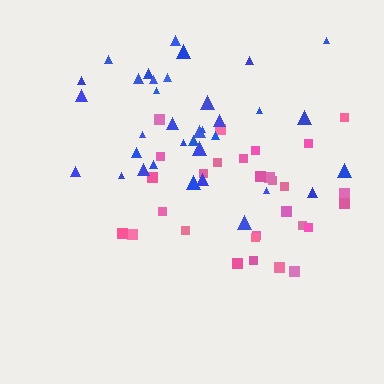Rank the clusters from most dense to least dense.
blue, pink.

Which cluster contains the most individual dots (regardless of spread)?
Blue (35).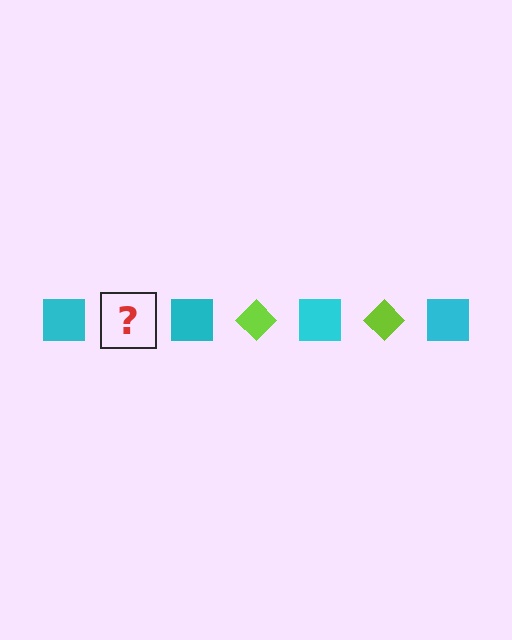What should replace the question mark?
The question mark should be replaced with a lime diamond.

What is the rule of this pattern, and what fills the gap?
The rule is that the pattern alternates between cyan square and lime diamond. The gap should be filled with a lime diamond.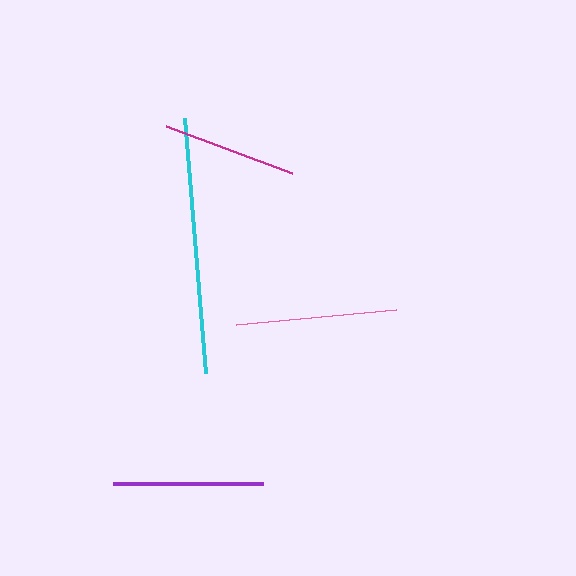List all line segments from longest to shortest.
From longest to shortest: cyan, pink, purple, magenta.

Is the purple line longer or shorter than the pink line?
The pink line is longer than the purple line.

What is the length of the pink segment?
The pink segment is approximately 161 pixels long.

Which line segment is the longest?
The cyan line is the longest at approximately 256 pixels.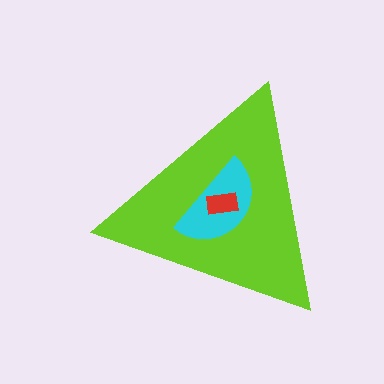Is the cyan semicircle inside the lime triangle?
Yes.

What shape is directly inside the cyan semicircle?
The red rectangle.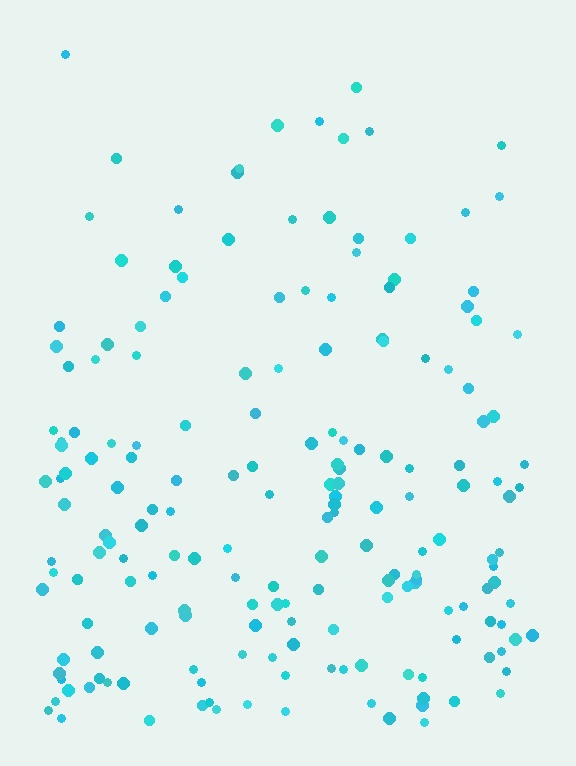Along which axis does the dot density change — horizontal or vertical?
Vertical.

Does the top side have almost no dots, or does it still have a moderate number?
Still a moderate number, just noticeably fewer than the bottom.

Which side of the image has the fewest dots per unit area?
The top.